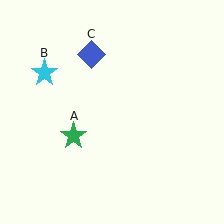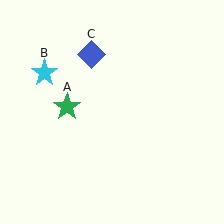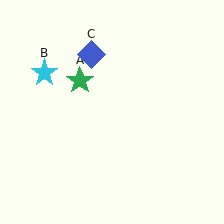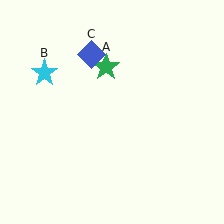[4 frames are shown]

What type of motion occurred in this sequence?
The green star (object A) rotated clockwise around the center of the scene.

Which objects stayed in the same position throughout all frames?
Cyan star (object B) and blue diamond (object C) remained stationary.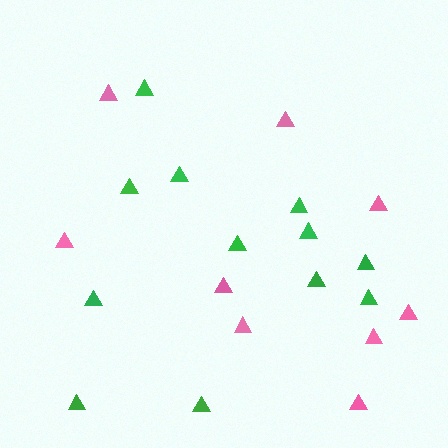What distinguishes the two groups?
There are 2 groups: one group of green triangles (12) and one group of pink triangles (9).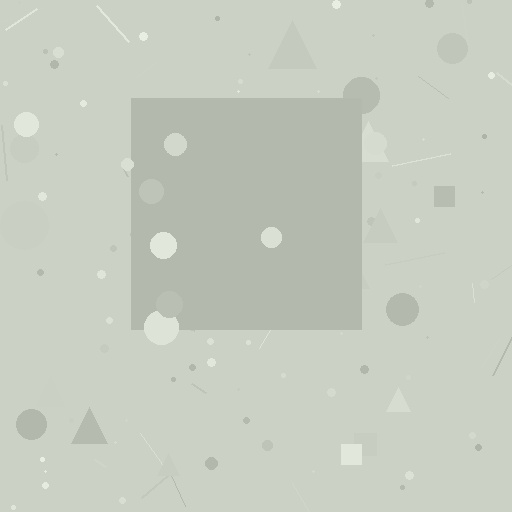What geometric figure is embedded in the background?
A square is embedded in the background.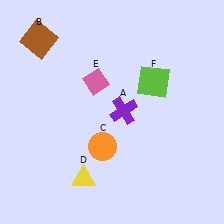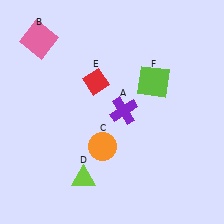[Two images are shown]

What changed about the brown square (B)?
In Image 1, B is brown. In Image 2, it changed to pink.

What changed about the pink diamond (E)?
In Image 1, E is pink. In Image 2, it changed to red.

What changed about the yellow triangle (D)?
In Image 1, D is yellow. In Image 2, it changed to lime.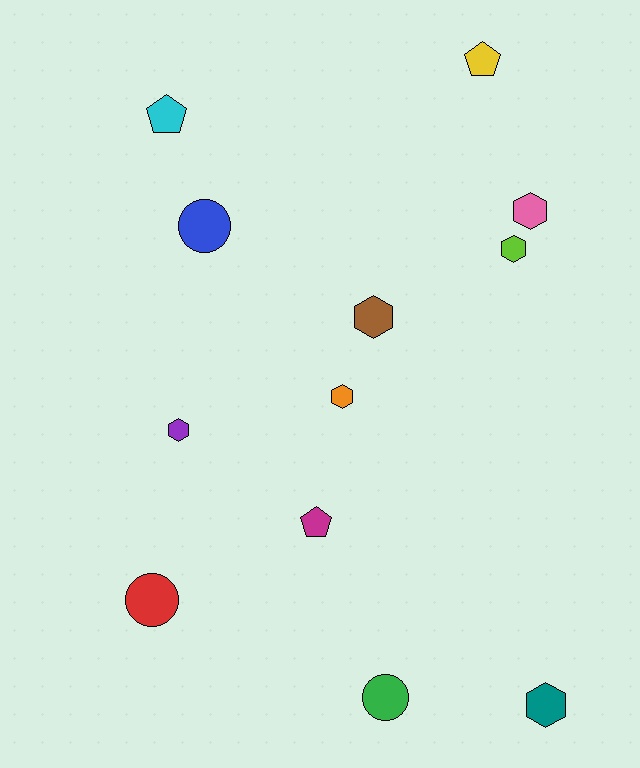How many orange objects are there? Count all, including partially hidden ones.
There is 1 orange object.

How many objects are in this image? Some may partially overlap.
There are 12 objects.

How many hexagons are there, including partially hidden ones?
There are 6 hexagons.